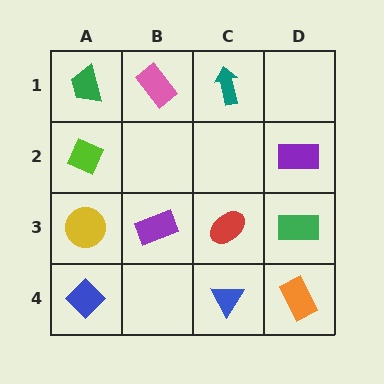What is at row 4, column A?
A blue diamond.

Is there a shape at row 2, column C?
No, that cell is empty.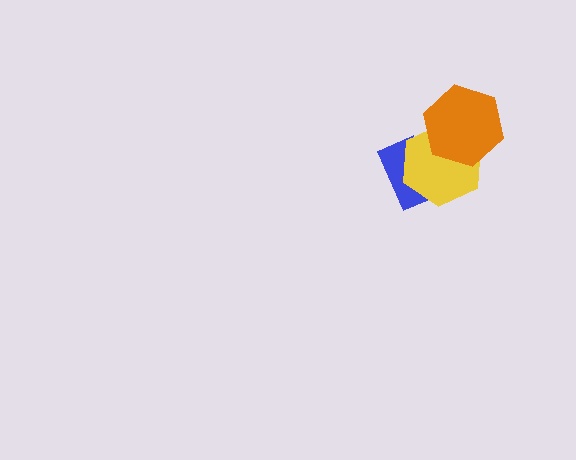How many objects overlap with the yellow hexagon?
2 objects overlap with the yellow hexagon.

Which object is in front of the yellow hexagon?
The orange hexagon is in front of the yellow hexagon.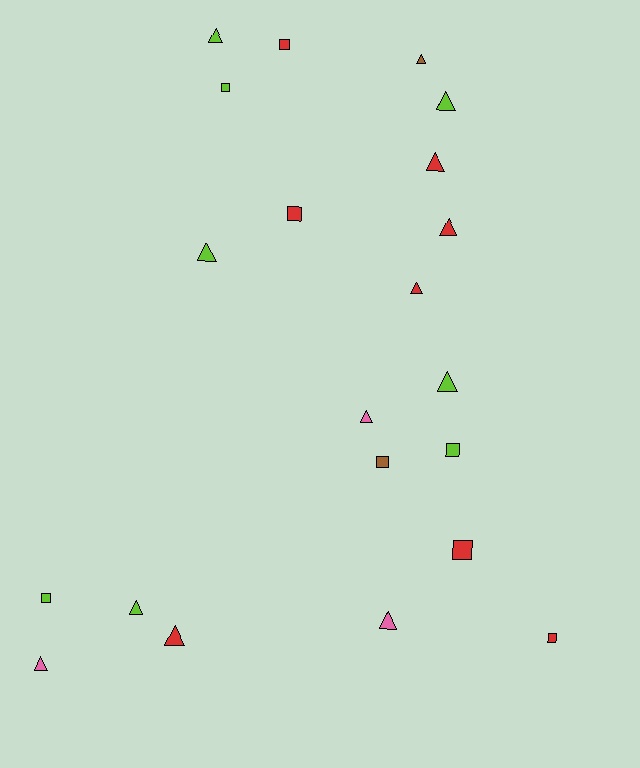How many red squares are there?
There are 4 red squares.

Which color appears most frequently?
Red, with 8 objects.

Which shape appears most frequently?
Triangle, with 13 objects.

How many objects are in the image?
There are 21 objects.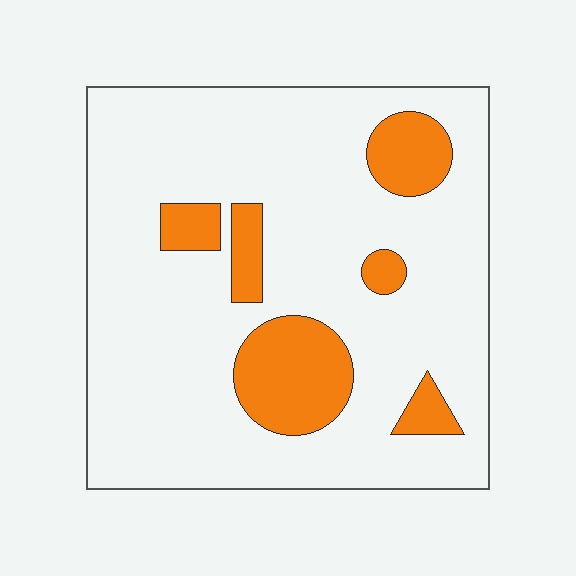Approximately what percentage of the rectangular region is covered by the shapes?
Approximately 15%.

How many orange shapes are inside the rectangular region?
6.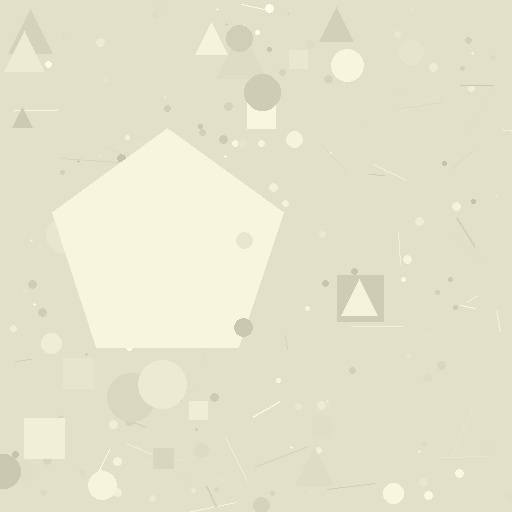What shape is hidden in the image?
A pentagon is hidden in the image.